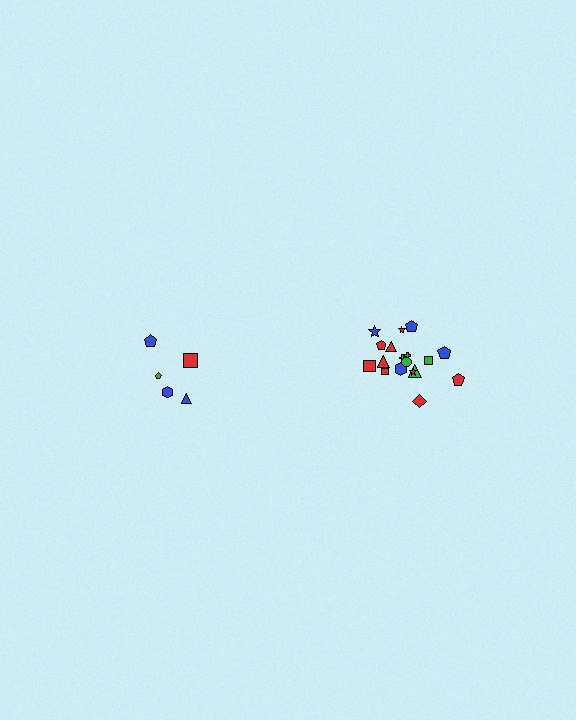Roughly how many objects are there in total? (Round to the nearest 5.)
Roughly 25 objects in total.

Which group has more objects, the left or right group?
The right group.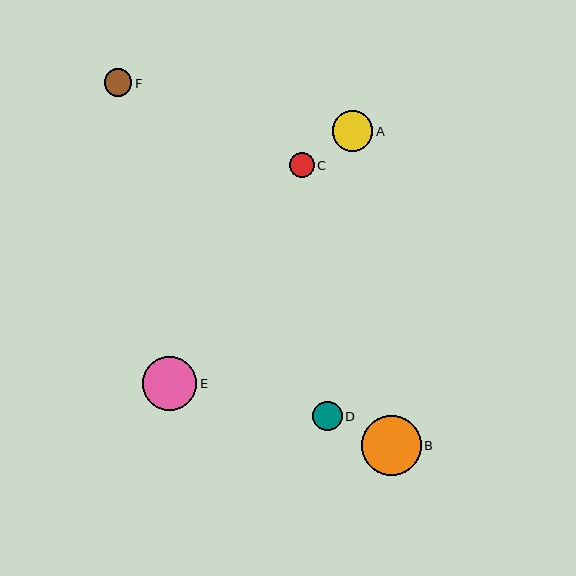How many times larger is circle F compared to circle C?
Circle F is approximately 1.1 times the size of circle C.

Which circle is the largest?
Circle B is the largest with a size of approximately 60 pixels.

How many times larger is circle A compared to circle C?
Circle A is approximately 1.6 times the size of circle C.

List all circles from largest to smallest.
From largest to smallest: B, E, A, D, F, C.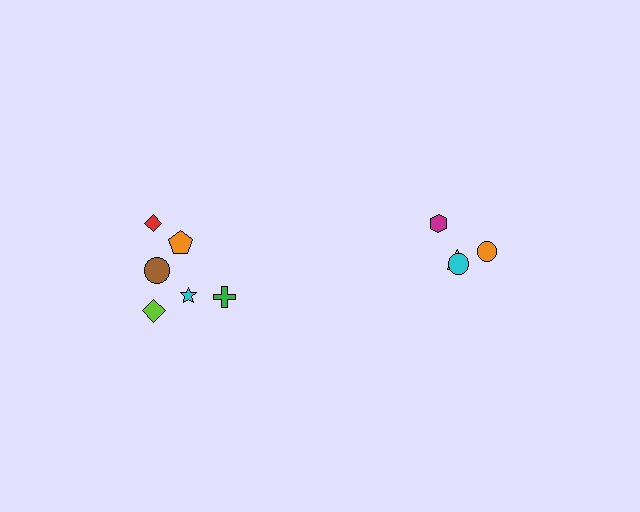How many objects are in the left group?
There are 6 objects.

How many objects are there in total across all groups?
There are 10 objects.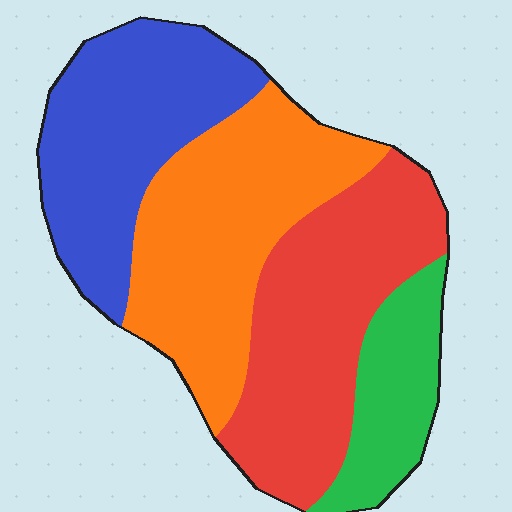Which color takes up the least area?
Green, at roughly 15%.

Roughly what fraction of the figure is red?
Red takes up about one third (1/3) of the figure.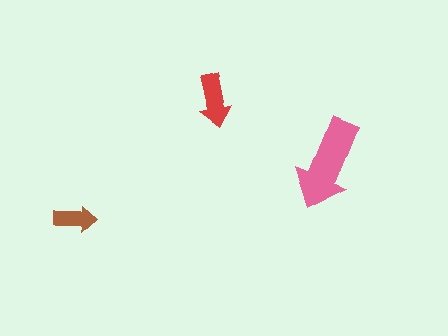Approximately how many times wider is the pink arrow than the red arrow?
About 1.5 times wider.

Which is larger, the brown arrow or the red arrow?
The red one.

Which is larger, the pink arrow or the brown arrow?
The pink one.